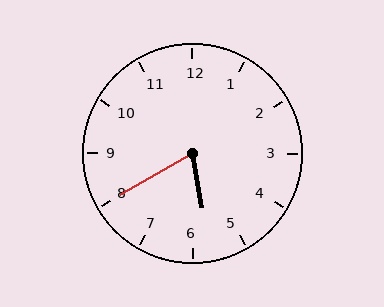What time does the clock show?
5:40.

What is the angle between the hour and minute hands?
Approximately 70 degrees.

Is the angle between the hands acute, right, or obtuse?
It is acute.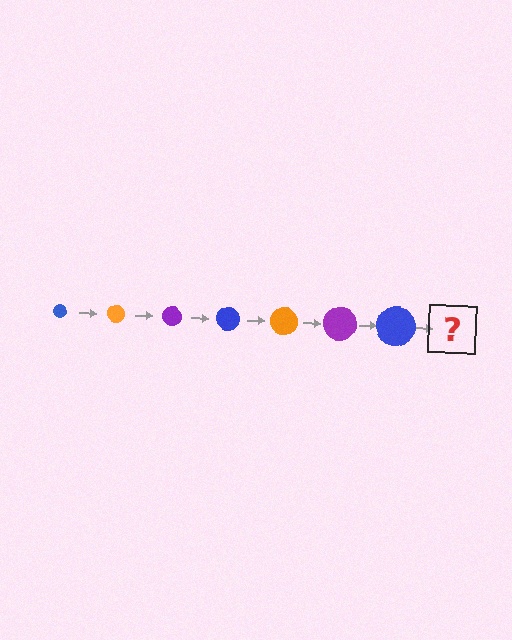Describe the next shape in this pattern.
It should be an orange circle, larger than the previous one.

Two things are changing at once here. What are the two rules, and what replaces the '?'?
The two rules are that the circle grows larger each step and the color cycles through blue, orange, and purple. The '?' should be an orange circle, larger than the previous one.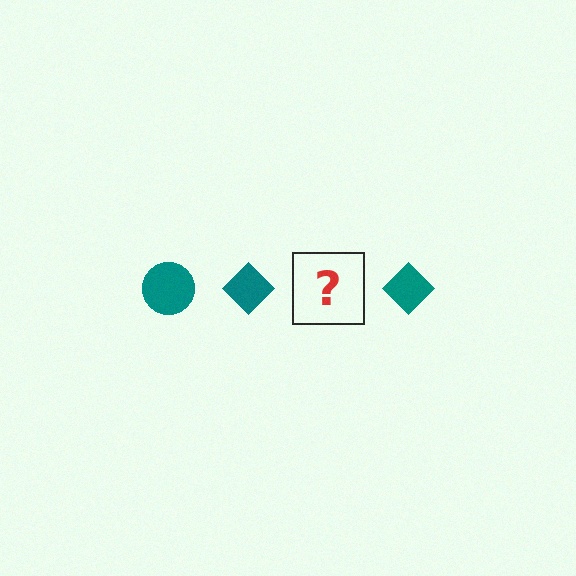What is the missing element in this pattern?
The missing element is a teal circle.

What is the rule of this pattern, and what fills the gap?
The rule is that the pattern cycles through circle, diamond shapes in teal. The gap should be filled with a teal circle.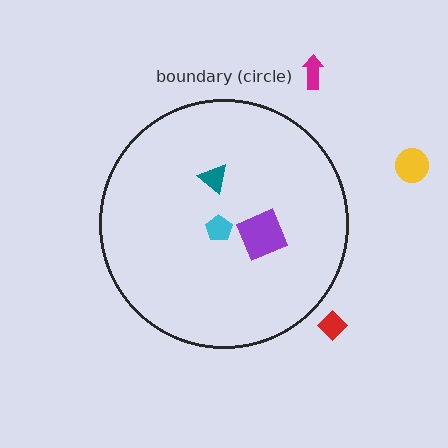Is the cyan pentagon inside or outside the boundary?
Inside.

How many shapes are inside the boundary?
3 inside, 3 outside.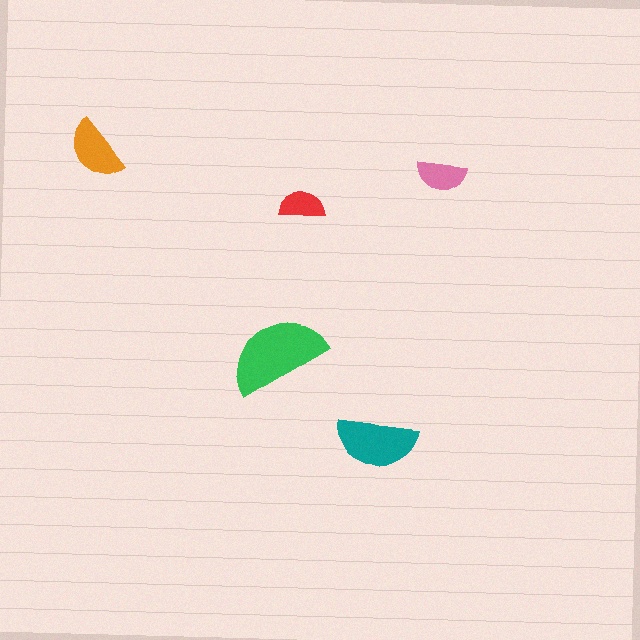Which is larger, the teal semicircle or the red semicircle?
The teal one.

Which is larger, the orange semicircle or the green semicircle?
The green one.